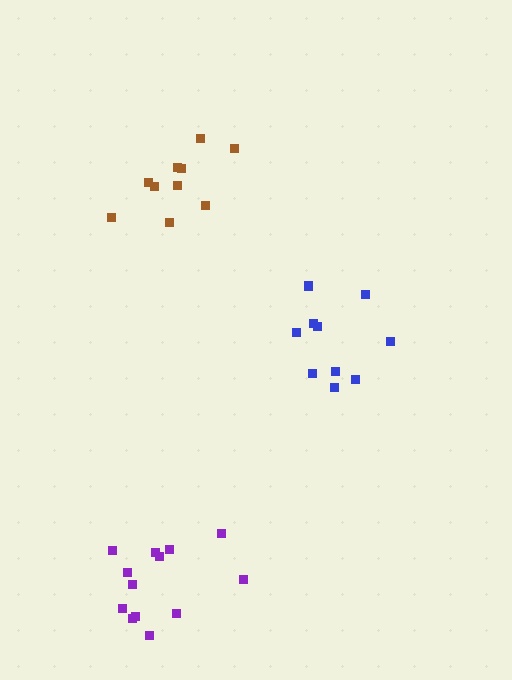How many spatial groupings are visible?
There are 3 spatial groupings.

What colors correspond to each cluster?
The clusters are colored: brown, blue, purple.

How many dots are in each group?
Group 1: 10 dots, Group 2: 10 dots, Group 3: 13 dots (33 total).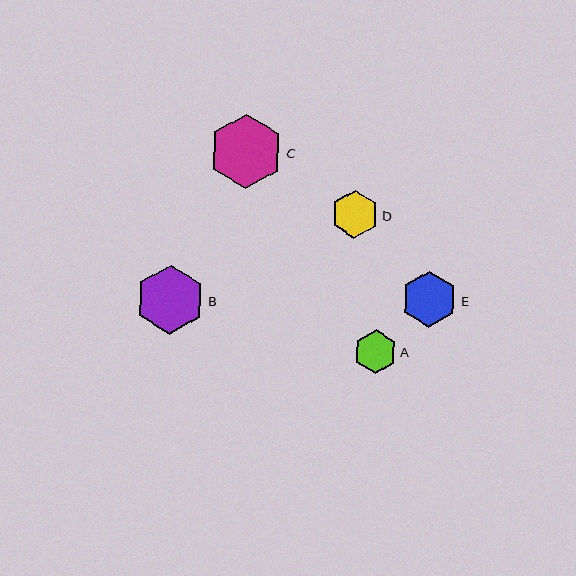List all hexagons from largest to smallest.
From largest to smallest: C, B, E, D, A.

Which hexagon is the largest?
Hexagon C is the largest with a size of approximately 75 pixels.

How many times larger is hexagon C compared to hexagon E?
Hexagon C is approximately 1.3 times the size of hexagon E.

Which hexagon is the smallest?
Hexagon A is the smallest with a size of approximately 44 pixels.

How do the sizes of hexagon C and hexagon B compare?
Hexagon C and hexagon B are approximately the same size.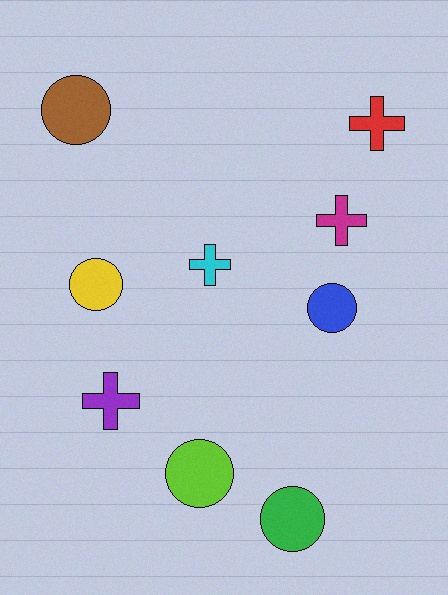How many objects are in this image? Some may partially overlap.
There are 9 objects.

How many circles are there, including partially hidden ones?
There are 5 circles.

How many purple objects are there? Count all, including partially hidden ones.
There is 1 purple object.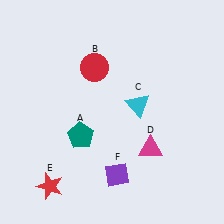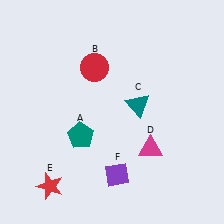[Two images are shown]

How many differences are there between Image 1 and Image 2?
There is 1 difference between the two images.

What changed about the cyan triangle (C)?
In Image 1, C is cyan. In Image 2, it changed to teal.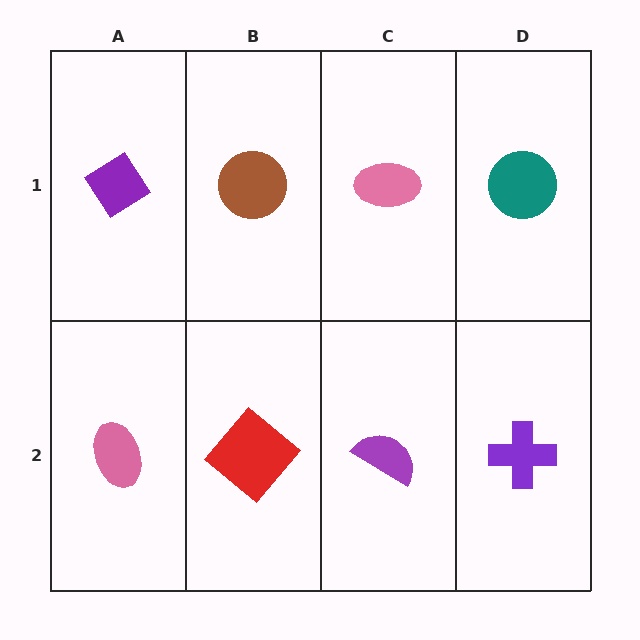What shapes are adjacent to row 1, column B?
A red diamond (row 2, column B), a purple diamond (row 1, column A), a pink ellipse (row 1, column C).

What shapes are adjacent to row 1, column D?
A purple cross (row 2, column D), a pink ellipse (row 1, column C).